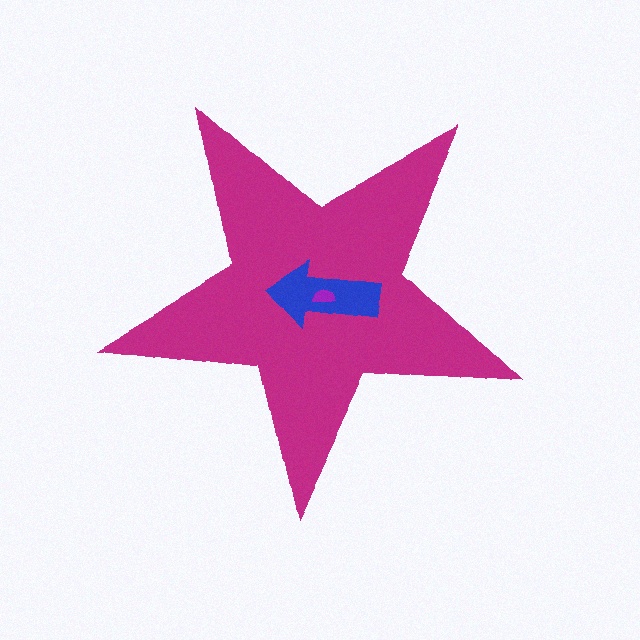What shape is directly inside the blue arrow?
The purple semicircle.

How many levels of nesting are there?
3.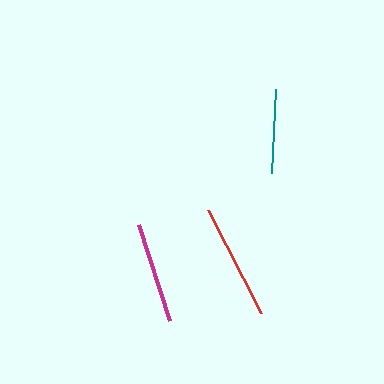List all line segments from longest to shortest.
From longest to shortest: red, magenta, teal.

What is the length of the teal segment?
The teal segment is approximately 84 pixels long.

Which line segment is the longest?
The red line is the longest at approximately 117 pixels.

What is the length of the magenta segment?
The magenta segment is approximately 101 pixels long.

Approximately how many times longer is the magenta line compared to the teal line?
The magenta line is approximately 1.2 times the length of the teal line.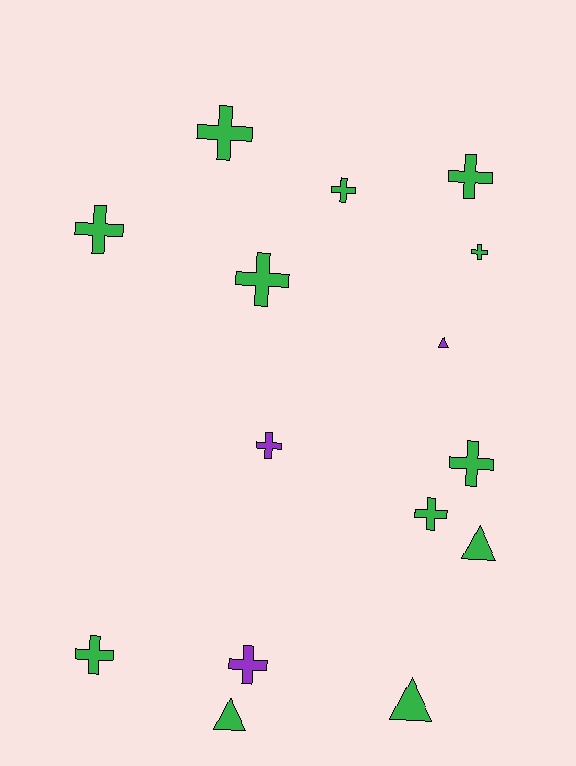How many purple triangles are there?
There is 1 purple triangle.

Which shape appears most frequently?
Cross, with 11 objects.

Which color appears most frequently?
Green, with 12 objects.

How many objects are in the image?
There are 15 objects.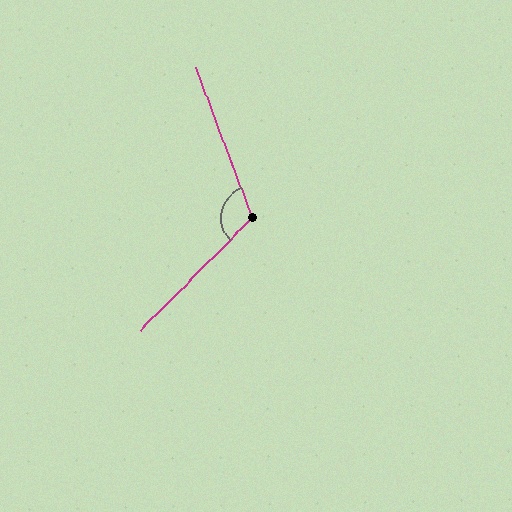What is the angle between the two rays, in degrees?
Approximately 115 degrees.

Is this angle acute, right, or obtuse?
It is obtuse.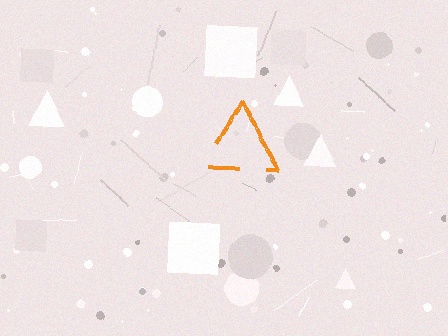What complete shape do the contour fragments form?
The contour fragments form a triangle.